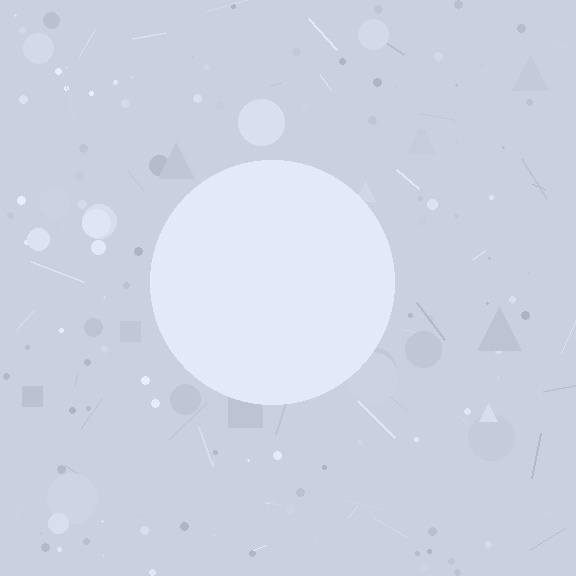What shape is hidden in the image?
A circle is hidden in the image.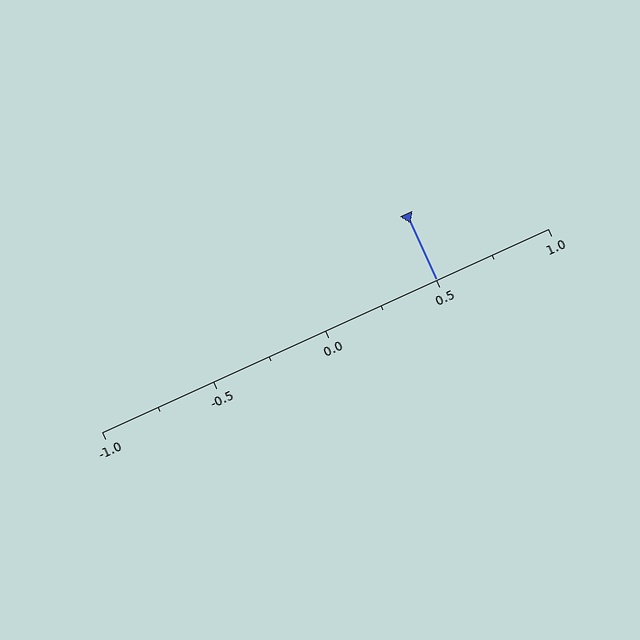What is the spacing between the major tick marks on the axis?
The major ticks are spaced 0.5 apart.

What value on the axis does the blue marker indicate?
The marker indicates approximately 0.5.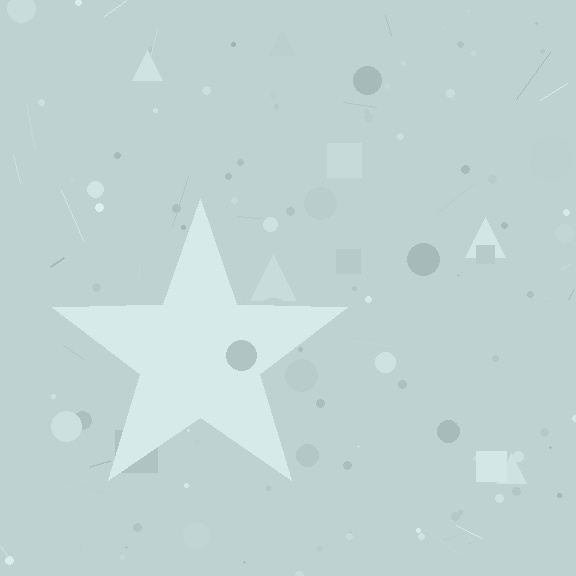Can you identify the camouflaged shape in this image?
The camouflaged shape is a star.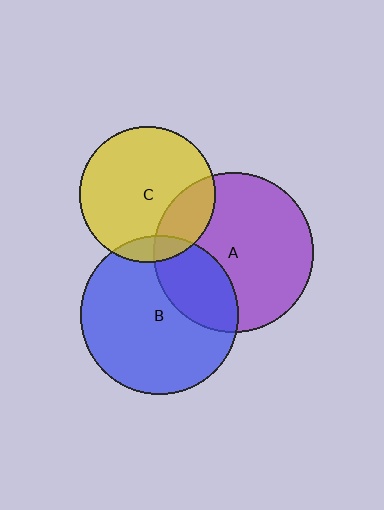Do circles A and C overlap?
Yes.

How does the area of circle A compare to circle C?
Approximately 1.4 times.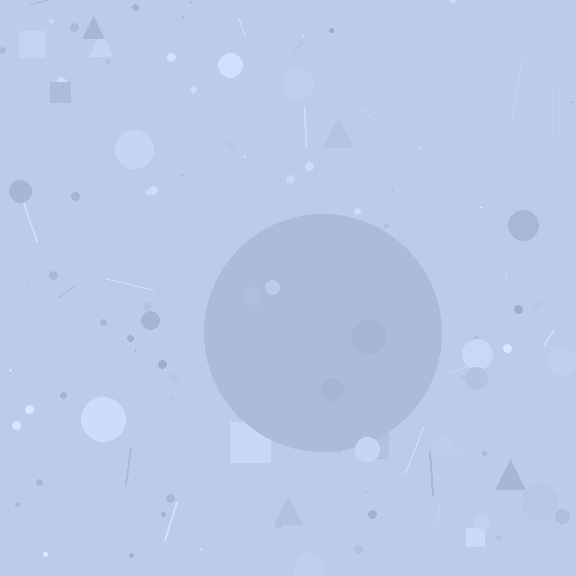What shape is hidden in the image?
A circle is hidden in the image.